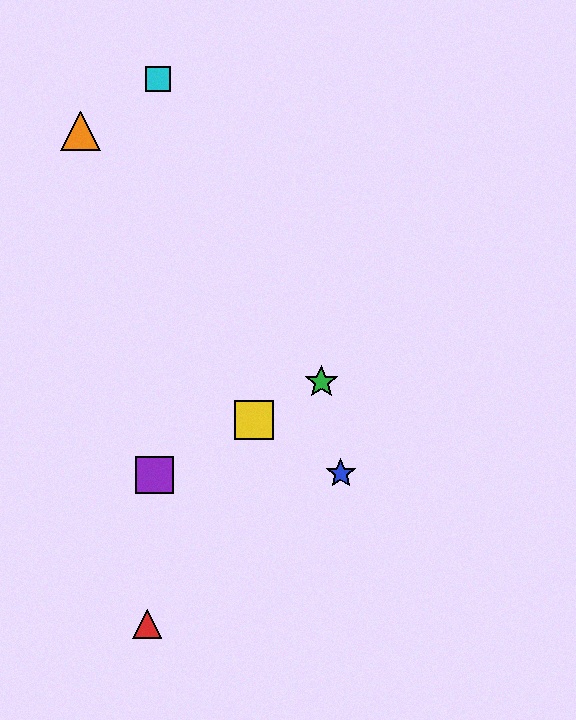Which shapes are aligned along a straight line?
The green star, the yellow square, the purple square are aligned along a straight line.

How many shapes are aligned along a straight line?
3 shapes (the green star, the yellow square, the purple square) are aligned along a straight line.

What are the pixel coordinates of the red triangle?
The red triangle is at (147, 624).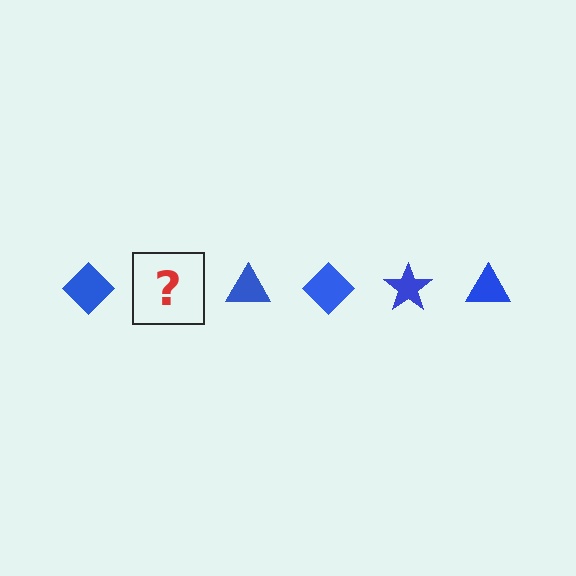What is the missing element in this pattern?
The missing element is a blue star.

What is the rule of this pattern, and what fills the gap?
The rule is that the pattern cycles through diamond, star, triangle shapes in blue. The gap should be filled with a blue star.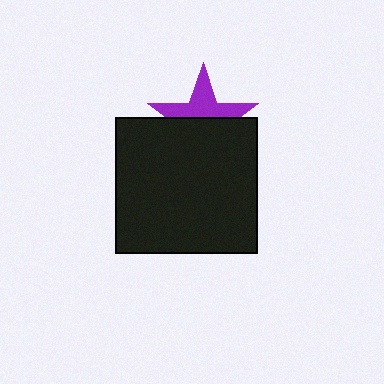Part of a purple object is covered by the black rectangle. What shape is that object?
It is a star.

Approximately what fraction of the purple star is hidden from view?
Roughly 53% of the purple star is hidden behind the black rectangle.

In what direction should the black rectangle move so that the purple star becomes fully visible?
The black rectangle should move down. That is the shortest direction to clear the overlap and leave the purple star fully visible.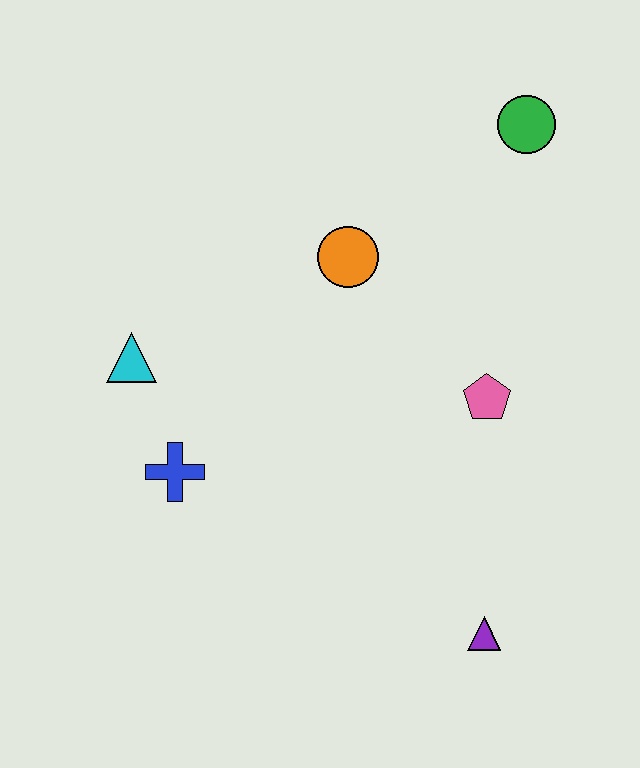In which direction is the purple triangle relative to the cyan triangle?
The purple triangle is to the right of the cyan triangle.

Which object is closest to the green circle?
The orange circle is closest to the green circle.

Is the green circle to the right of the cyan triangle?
Yes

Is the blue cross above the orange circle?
No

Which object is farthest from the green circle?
The purple triangle is farthest from the green circle.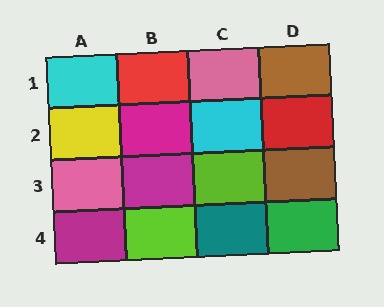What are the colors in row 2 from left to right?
Yellow, magenta, cyan, red.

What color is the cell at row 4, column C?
Teal.